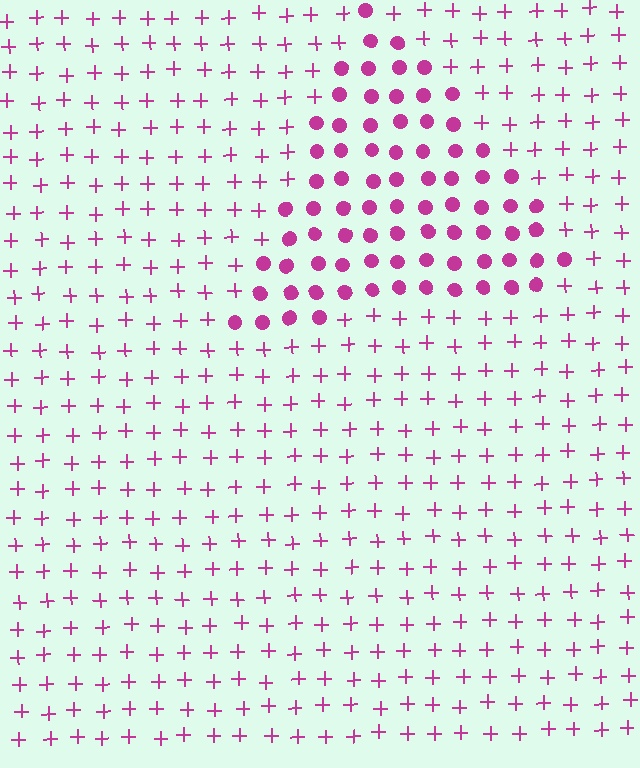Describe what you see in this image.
The image is filled with small magenta elements arranged in a uniform grid. A triangle-shaped region contains circles, while the surrounding area contains plus signs. The boundary is defined purely by the change in element shape.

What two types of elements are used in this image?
The image uses circles inside the triangle region and plus signs outside it.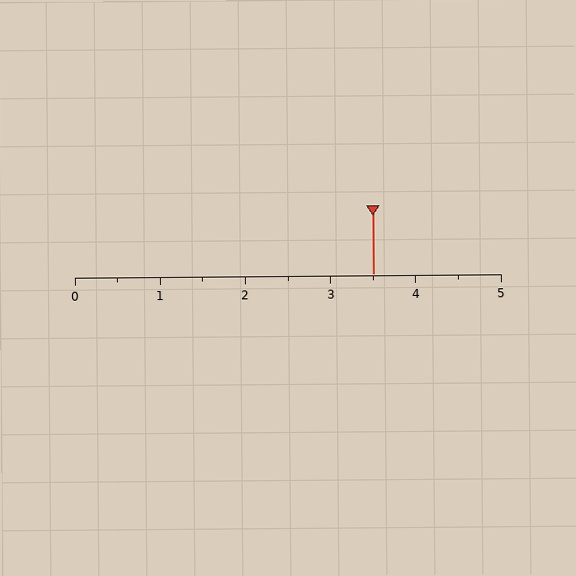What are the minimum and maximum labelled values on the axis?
The axis runs from 0 to 5.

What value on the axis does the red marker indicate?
The marker indicates approximately 3.5.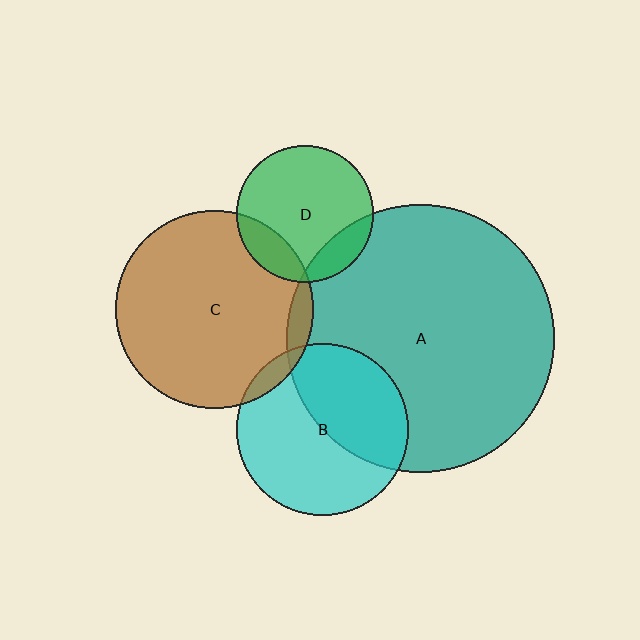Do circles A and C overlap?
Yes.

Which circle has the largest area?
Circle A (teal).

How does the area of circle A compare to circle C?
Approximately 1.8 times.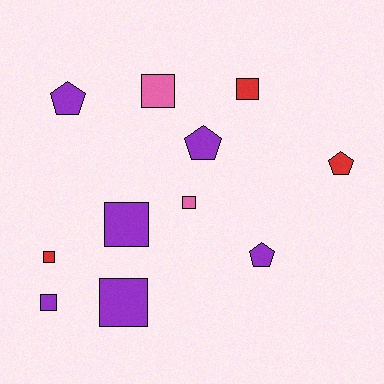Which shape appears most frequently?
Square, with 7 objects.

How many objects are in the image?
There are 11 objects.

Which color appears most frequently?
Purple, with 6 objects.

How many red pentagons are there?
There is 1 red pentagon.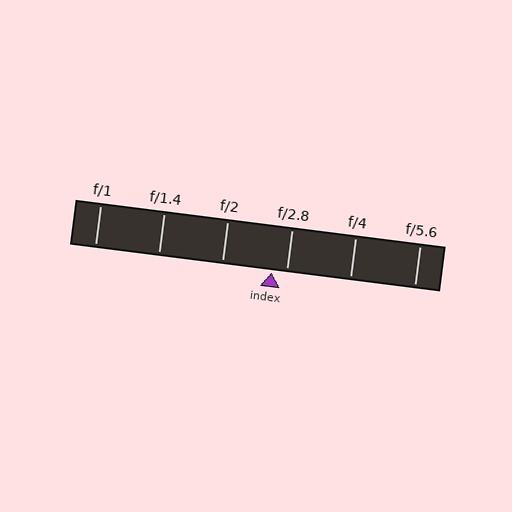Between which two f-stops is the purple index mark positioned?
The index mark is between f/2 and f/2.8.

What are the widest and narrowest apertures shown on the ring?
The widest aperture shown is f/1 and the narrowest is f/5.6.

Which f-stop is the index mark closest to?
The index mark is closest to f/2.8.